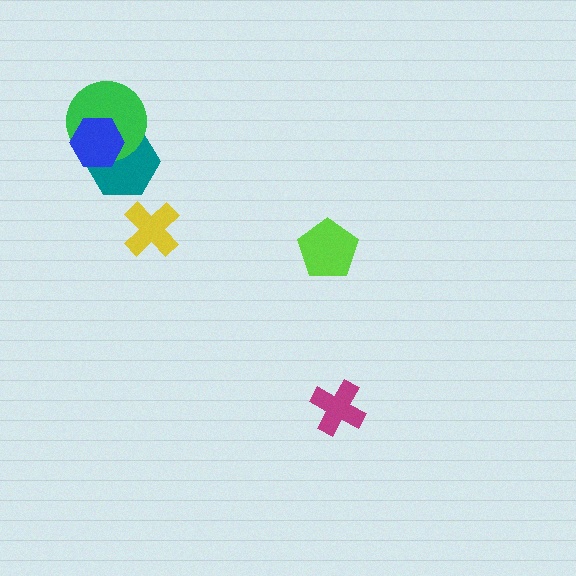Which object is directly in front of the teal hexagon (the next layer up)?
The green circle is directly in front of the teal hexagon.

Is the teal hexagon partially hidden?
Yes, it is partially covered by another shape.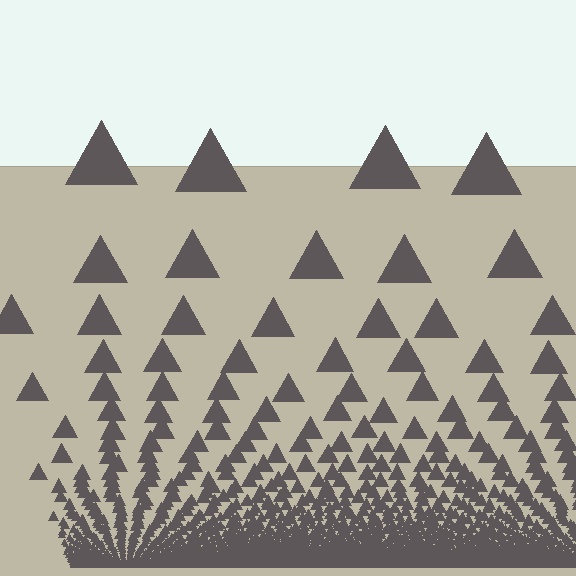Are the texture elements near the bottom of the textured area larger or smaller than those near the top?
Smaller. The gradient is inverted — elements near the bottom are smaller and denser.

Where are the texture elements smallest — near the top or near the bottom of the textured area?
Near the bottom.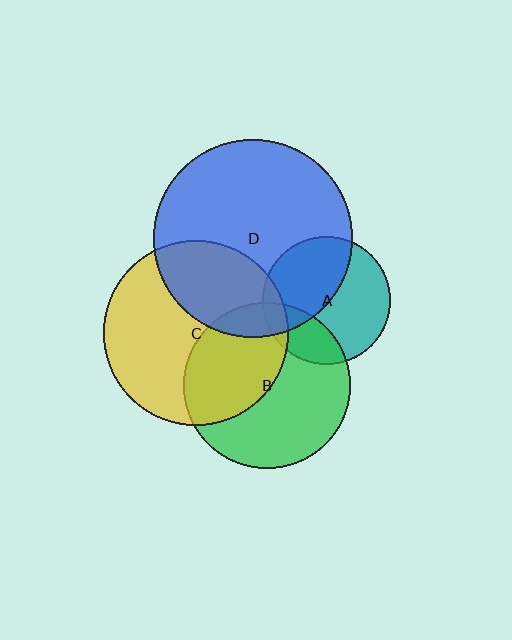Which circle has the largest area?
Circle D (blue).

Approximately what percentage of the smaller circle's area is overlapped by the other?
Approximately 45%.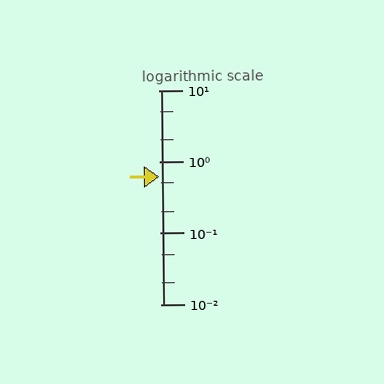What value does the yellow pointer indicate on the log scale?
The pointer indicates approximately 0.61.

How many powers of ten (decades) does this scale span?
The scale spans 3 decades, from 0.01 to 10.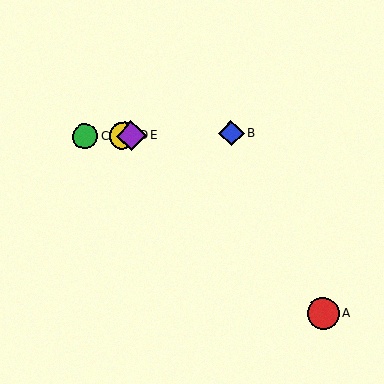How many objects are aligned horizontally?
4 objects (B, C, D, E) are aligned horizontally.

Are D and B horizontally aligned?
Yes, both are at y≈136.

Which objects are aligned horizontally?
Objects B, C, D, E are aligned horizontally.